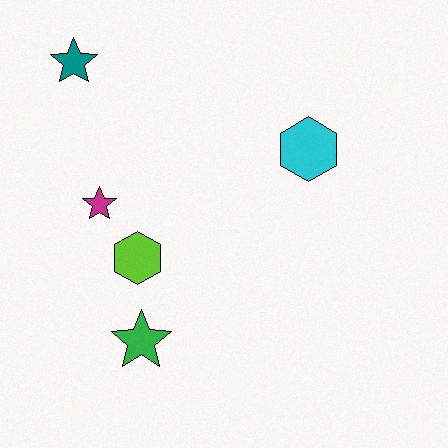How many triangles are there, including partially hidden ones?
There are no triangles.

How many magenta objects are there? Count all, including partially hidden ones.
There is 1 magenta object.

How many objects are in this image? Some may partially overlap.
There are 5 objects.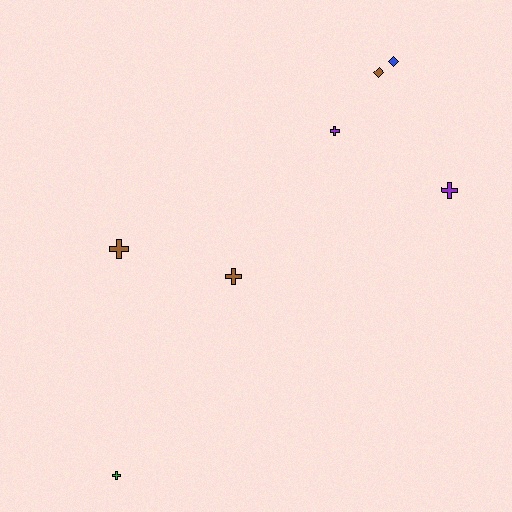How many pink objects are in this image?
There are no pink objects.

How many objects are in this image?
There are 7 objects.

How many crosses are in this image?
There are 5 crosses.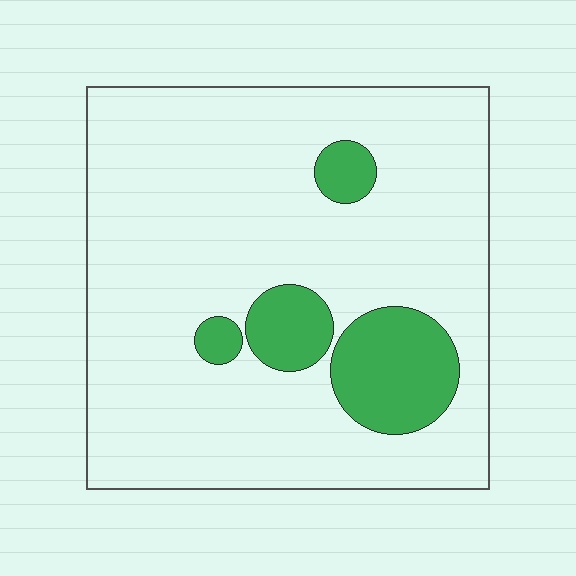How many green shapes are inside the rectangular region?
4.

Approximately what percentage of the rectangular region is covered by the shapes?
Approximately 15%.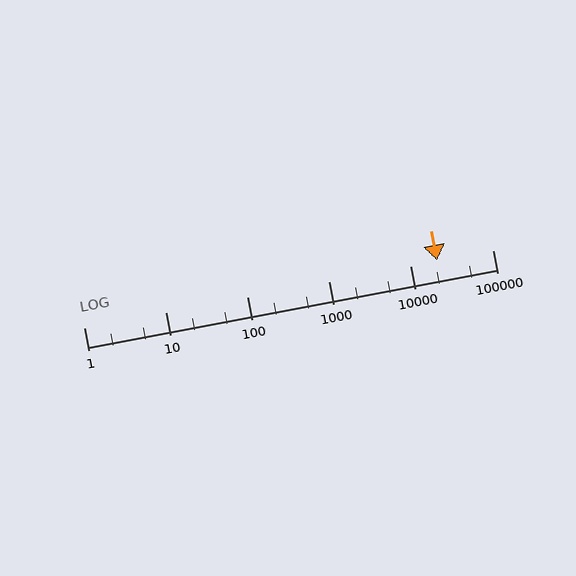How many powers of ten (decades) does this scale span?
The scale spans 5 decades, from 1 to 100000.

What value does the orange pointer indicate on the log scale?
The pointer indicates approximately 21000.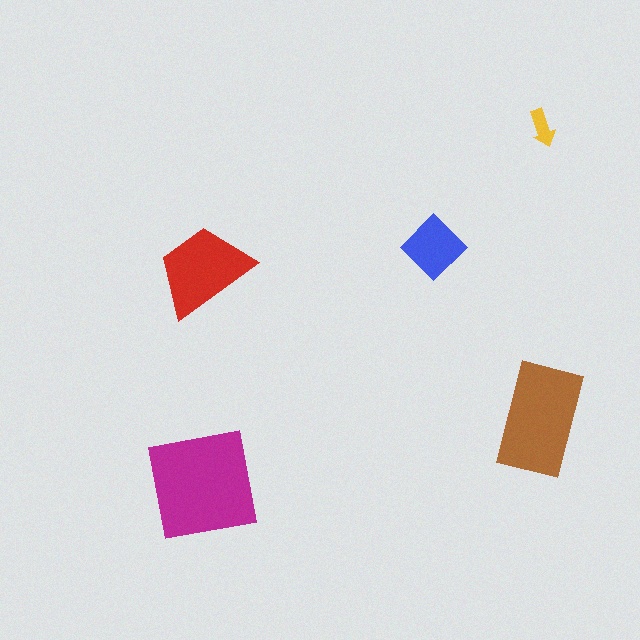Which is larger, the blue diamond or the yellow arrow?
The blue diamond.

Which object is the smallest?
The yellow arrow.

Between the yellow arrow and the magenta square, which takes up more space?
The magenta square.